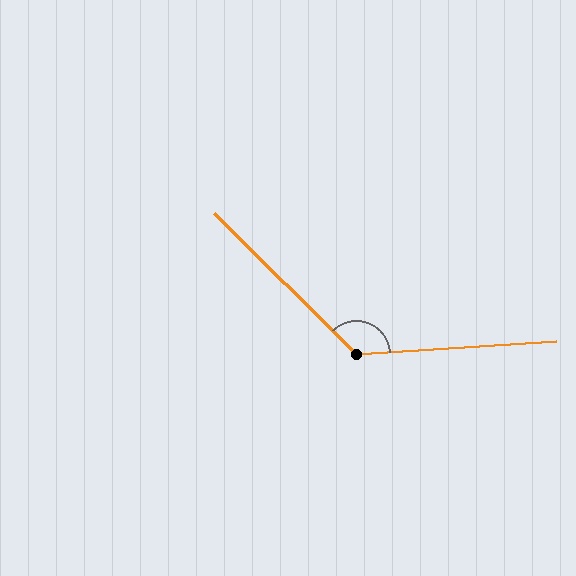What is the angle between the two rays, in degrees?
Approximately 131 degrees.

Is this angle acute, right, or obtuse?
It is obtuse.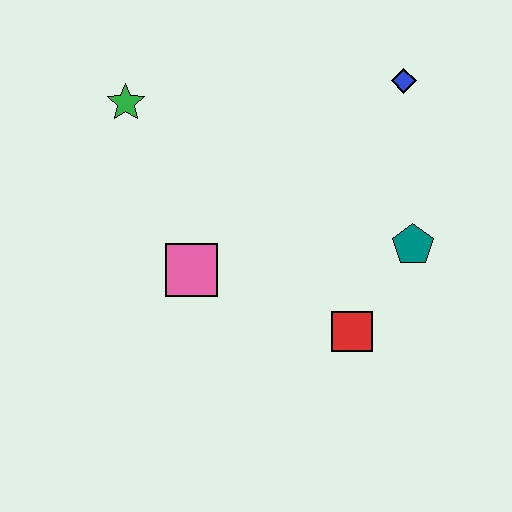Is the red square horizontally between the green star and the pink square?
No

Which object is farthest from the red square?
The green star is farthest from the red square.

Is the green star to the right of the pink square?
No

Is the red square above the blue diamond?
No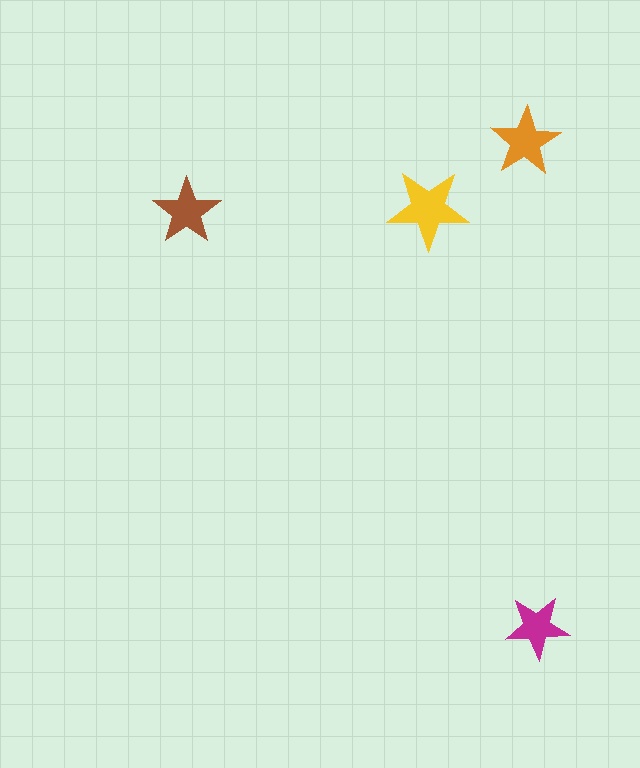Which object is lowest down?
The magenta star is bottommost.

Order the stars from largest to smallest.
the yellow one, the orange one, the brown one, the magenta one.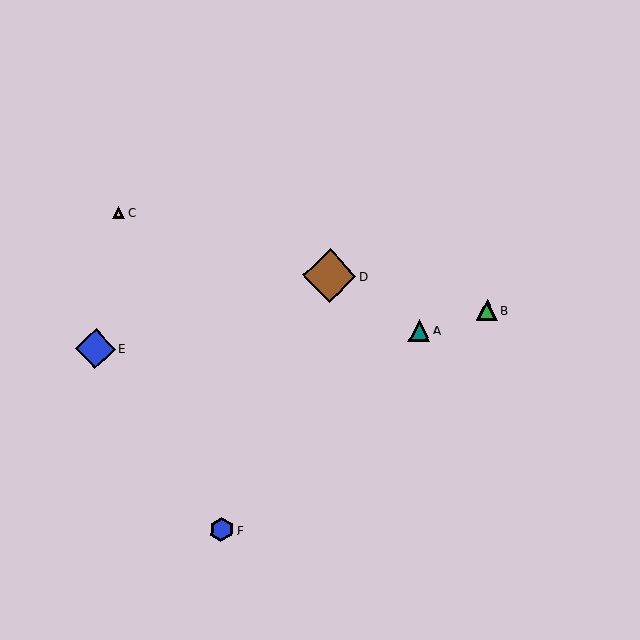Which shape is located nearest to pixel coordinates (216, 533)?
The blue hexagon (labeled F) at (222, 530) is nearest to that location.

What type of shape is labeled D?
Shape D is a brown diamond.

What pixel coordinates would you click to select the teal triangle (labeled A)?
Click at (419, 330) to select the teal triangle A.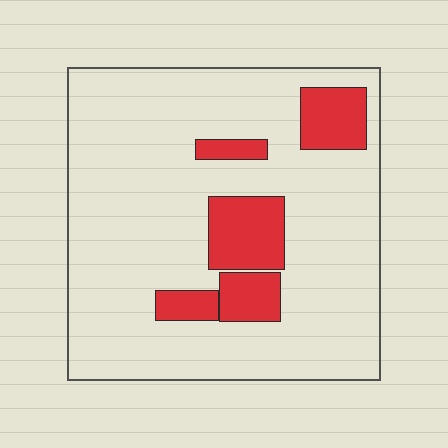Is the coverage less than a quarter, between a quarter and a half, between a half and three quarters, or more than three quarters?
Less than a quarter.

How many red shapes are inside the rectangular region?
5.